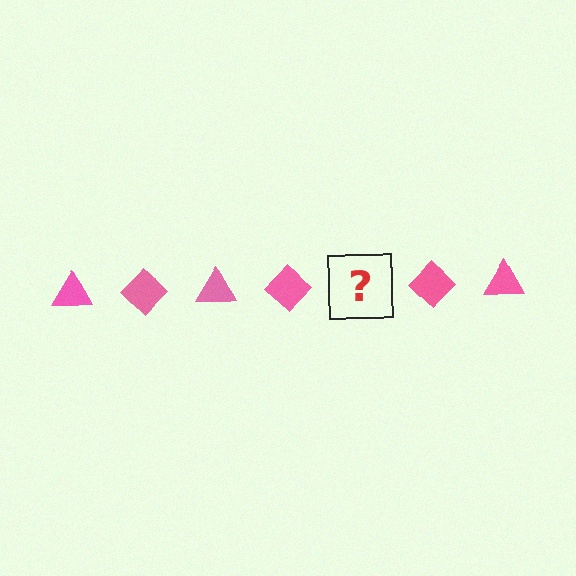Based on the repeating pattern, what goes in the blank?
The blank should be a pink triangle.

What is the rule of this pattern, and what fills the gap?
The rule is that the pattern cycles through triangle, diamond shapes in pink. The gap should be filled with a pink triangle.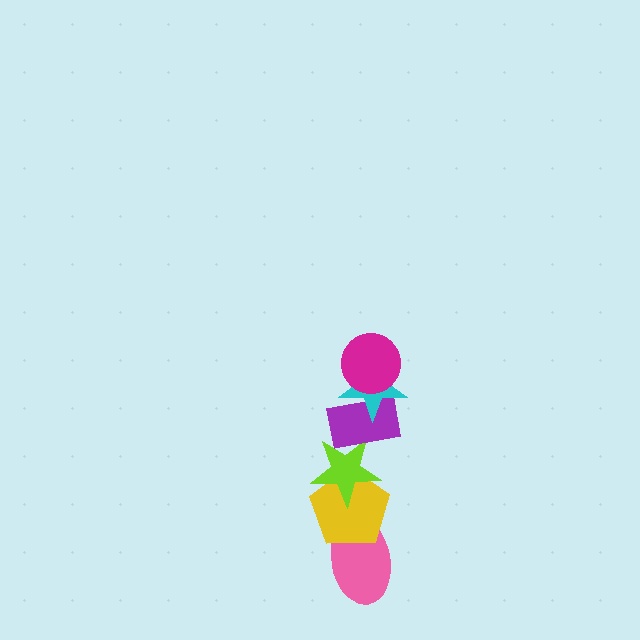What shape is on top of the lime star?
The purple rectangle is on top of the lime star.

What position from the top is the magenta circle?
The magenta circle is 1st from the top.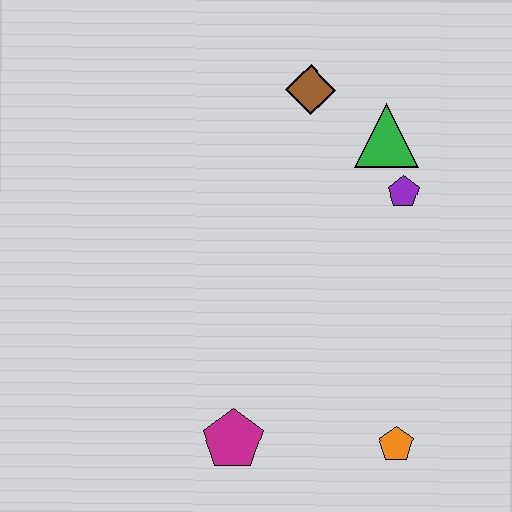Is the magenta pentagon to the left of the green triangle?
Yes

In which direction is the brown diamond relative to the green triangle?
The brown diamond is to the left of the green triangle.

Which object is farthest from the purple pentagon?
The magenta pentagon is farthest from the purple pentagon.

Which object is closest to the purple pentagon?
The green triangle is closest to the purple pentagon.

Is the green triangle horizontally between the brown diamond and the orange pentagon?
Yes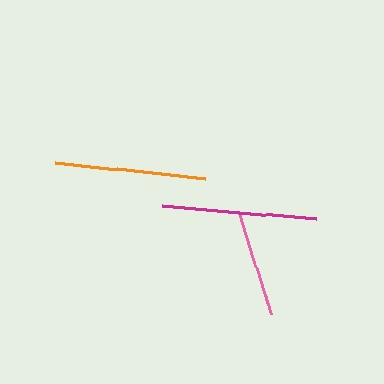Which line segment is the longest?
The magenta line is the longest at approximately 155 pixels.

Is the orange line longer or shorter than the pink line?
The orange line is longer than the pink line.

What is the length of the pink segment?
The pink segment is approximately 107 pixels long.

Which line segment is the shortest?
The pink line is the shortest at approximately 107 pixels.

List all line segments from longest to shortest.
From longest to shortest: magenta, orange, pink.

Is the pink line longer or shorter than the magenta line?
The magenta line is longer than the pink line.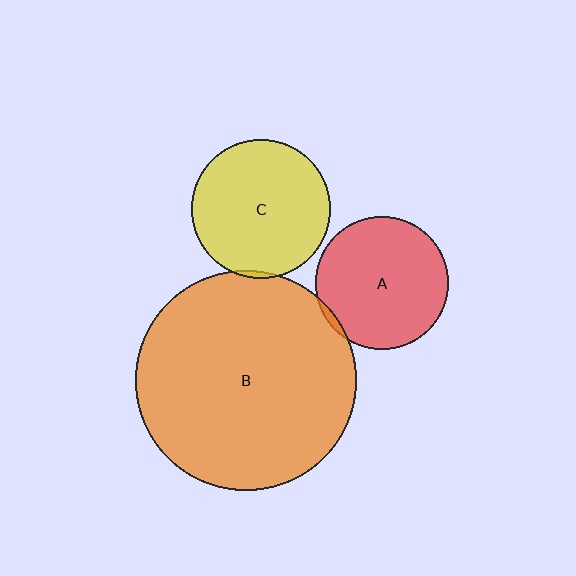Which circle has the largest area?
Circle B (orange).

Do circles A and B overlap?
Yes.